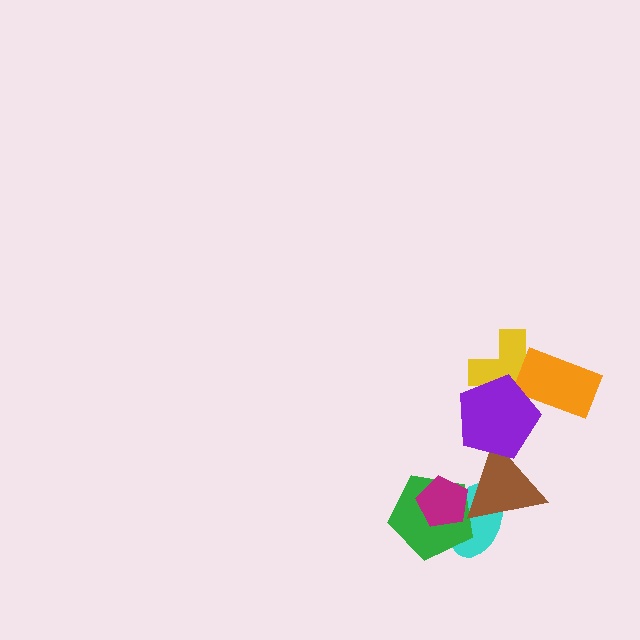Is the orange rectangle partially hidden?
Yes, it is partially covered by another shape.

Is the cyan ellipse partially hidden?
Yes, it is partially covered by another shape.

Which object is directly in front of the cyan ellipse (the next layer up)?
The green pentagon is directly in front of the cyan ellipse.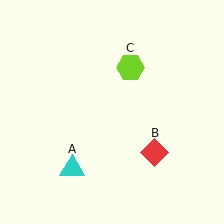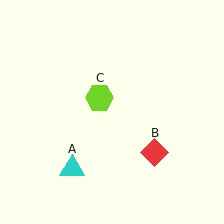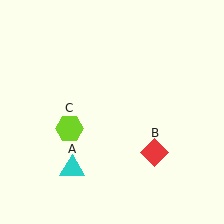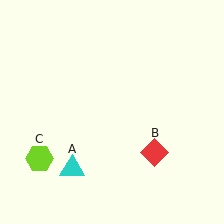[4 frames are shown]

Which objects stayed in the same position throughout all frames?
Cyan triangle (object A) and red diamond (object B) remained stationary.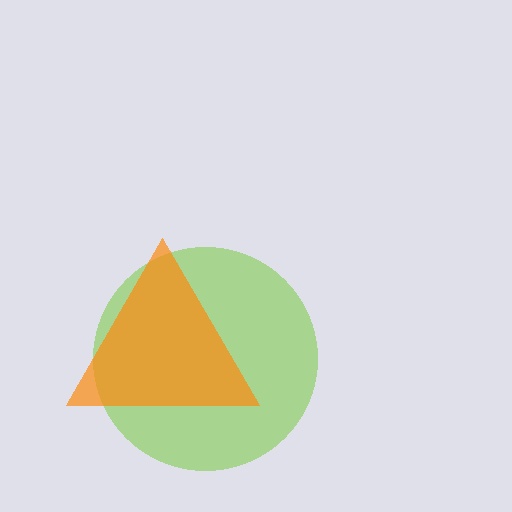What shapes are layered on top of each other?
The layered shapes are: a lime circle, an orange triangle.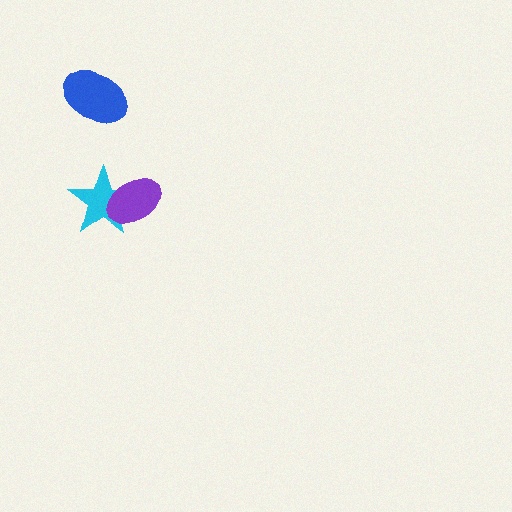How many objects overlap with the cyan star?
1 object overlaps with the cyan star.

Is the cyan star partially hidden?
Yes, it is partially covered by another shape.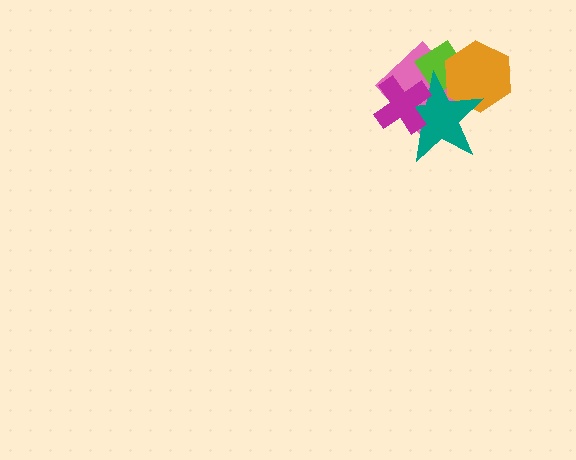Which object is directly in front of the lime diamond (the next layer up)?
The orange hexagon is directly in front of the lime diamond.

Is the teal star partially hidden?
Yes, it is partially covered by another shape.